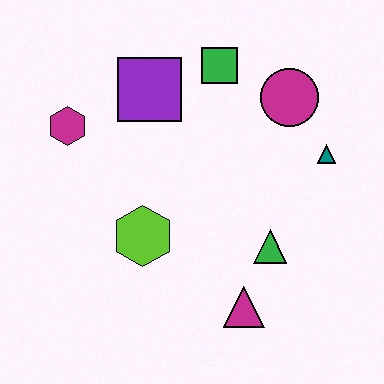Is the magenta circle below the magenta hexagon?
No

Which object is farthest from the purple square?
The magenta triangle is farthest from the purple square.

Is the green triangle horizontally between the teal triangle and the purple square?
Yes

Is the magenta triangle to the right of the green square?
Yes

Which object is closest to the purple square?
The green square is closest to the purple square.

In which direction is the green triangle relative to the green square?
The green triangle is below the green square.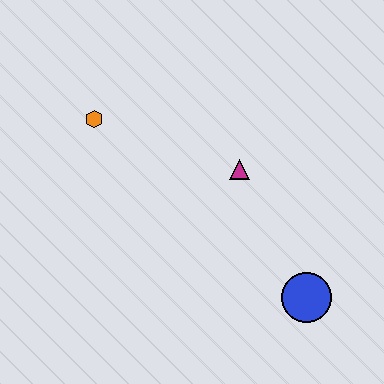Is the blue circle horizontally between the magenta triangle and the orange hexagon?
No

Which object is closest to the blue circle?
The magenta triangle is closest to the blue circle.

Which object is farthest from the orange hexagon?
The blue circle is farthest from the orange hexagon.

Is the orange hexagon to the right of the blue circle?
No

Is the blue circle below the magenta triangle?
Yes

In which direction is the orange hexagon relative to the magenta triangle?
The orange hexagon is to the left of the magenta triangle.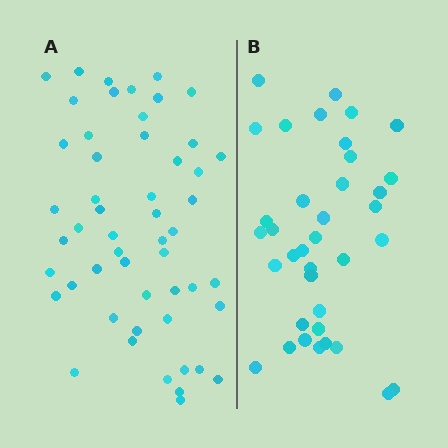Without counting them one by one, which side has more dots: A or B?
Region A (the left region) has more dots.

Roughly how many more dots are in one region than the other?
Region A has approximately 15 more dots than region B.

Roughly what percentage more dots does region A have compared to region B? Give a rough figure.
About 40% more.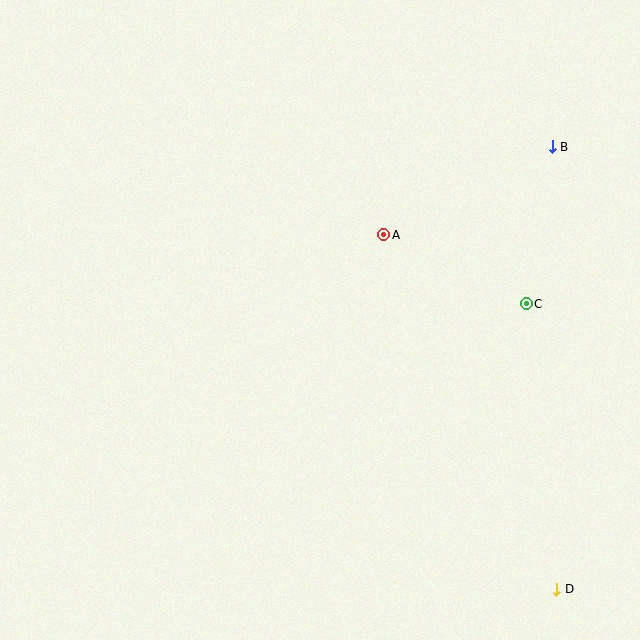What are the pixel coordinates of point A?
Point A is at (384, 235).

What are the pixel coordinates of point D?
Point D is at (557, 589).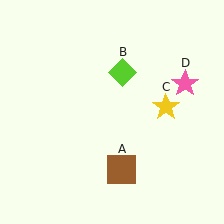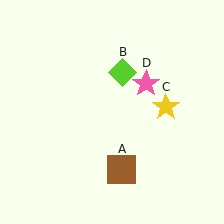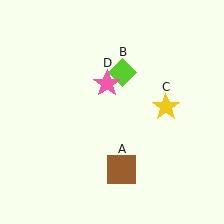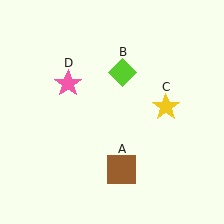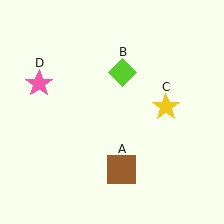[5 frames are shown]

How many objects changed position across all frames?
1 object changed position: pink star (object D).